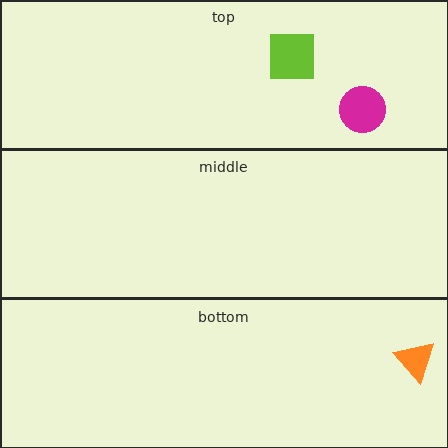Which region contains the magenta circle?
The top region.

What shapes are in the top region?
The magenta circle, the lime square.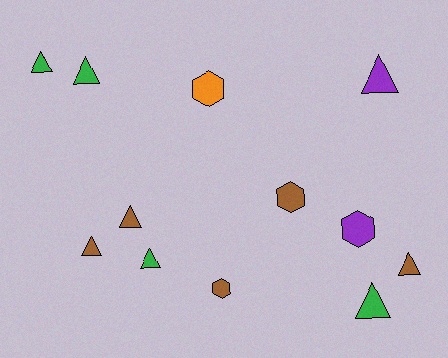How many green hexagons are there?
There are no green hexagons.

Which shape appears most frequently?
Triangle, with 8 objects.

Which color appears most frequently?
Brown, with 5 objects.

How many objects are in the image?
There are 12 objects.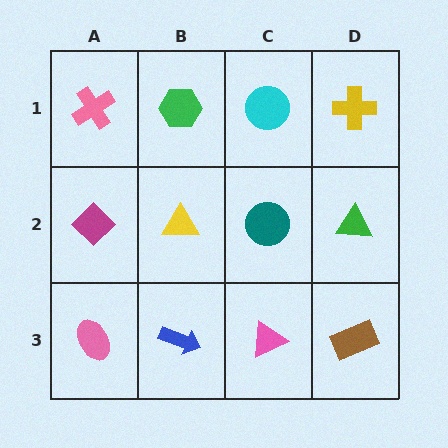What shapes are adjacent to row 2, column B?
A green hexagon (row 1, column B), a blue arrow (row 3, column B), a magenta diamond (row 2, column A), a teal circle (row 2, column C).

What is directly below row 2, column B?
A blue arrow.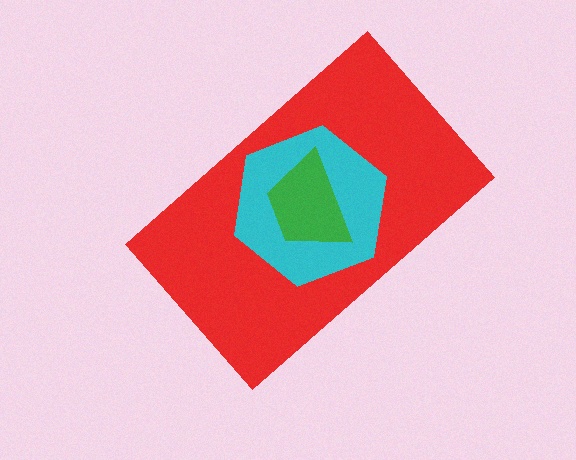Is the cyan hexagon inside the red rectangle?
Yes.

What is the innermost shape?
The green trapezoid.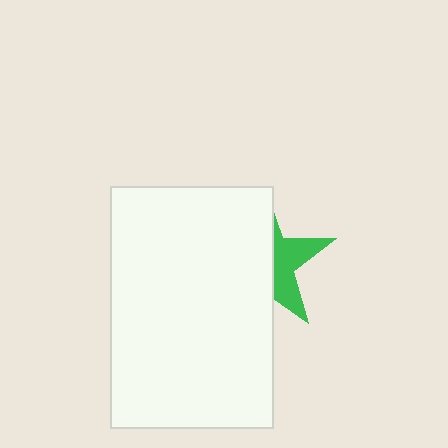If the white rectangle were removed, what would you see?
You would see the complete green star.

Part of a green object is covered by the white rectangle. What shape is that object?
It is a star.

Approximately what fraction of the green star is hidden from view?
Roughly 63% of the green star is hidden behind the white rectangle.